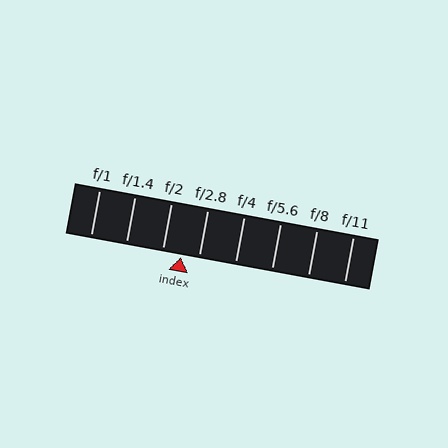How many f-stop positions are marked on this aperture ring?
There are 8 f-stop positions marked.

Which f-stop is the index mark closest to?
The index mark is closest to f/2.8.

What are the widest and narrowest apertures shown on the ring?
The widest aperture shown is f/1 and the narrowest is f/11.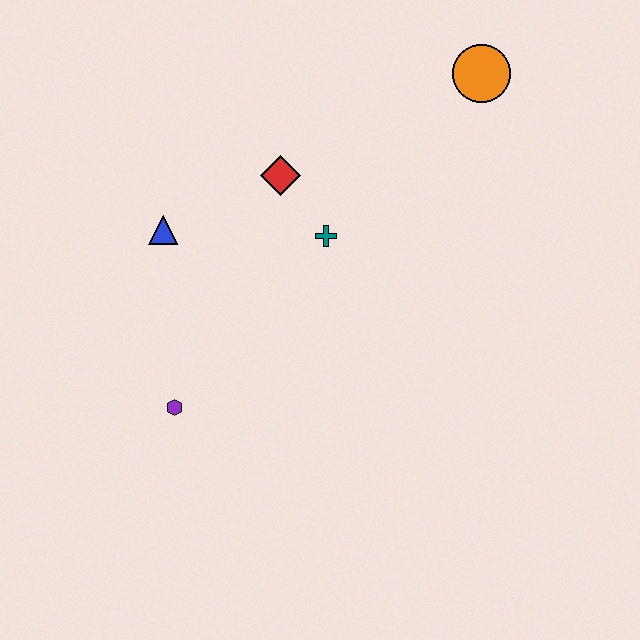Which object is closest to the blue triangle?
The red diamond is closest to the blue triangle.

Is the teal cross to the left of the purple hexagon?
No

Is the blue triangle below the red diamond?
Yes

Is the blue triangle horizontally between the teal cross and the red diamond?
No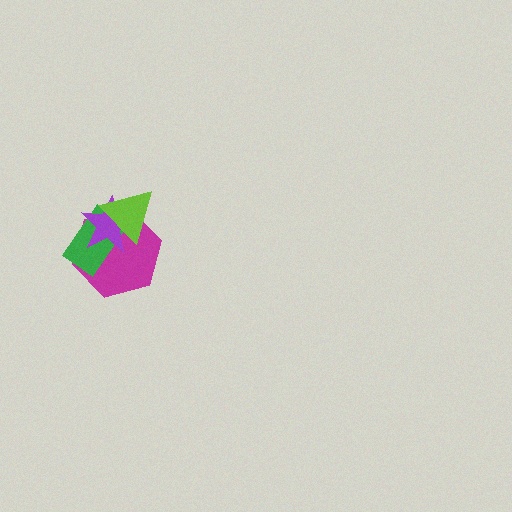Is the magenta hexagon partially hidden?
Yes, it is partially covered by another shape.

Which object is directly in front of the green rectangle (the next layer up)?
The purple star is directly in front of the green rectangle.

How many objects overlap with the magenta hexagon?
3 objects overlap with the magenta hexagon.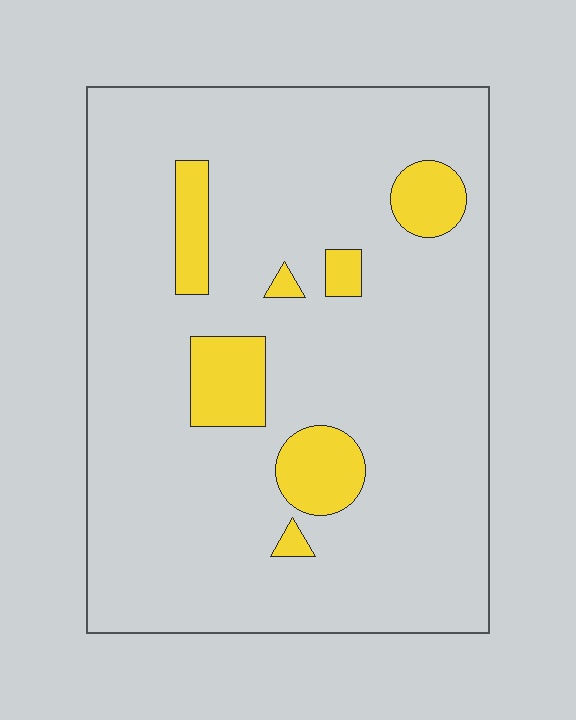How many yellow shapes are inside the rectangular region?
7.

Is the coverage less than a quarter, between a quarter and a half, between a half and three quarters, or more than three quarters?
Less than a quarter.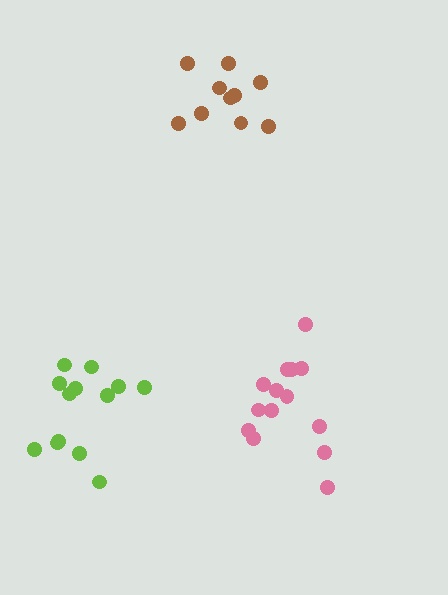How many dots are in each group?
Group 1: 14 dots, Group 2: 13 dots, Group 3: 10 dots (37 total).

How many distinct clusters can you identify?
There are 3 distinct clusters.